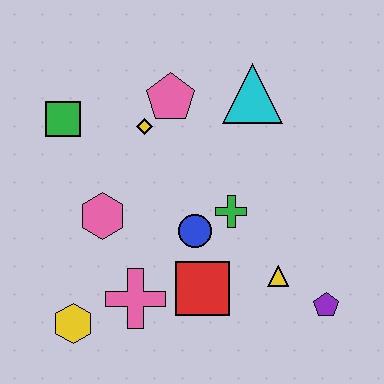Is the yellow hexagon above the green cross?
No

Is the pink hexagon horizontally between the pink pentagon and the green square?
Yes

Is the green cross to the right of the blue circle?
Yes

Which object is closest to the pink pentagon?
The yellow diamond is closest to the pink pentagon.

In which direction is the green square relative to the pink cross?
The green square is above the pink cross.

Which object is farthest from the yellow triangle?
The green square is farthest from the yellow triangle.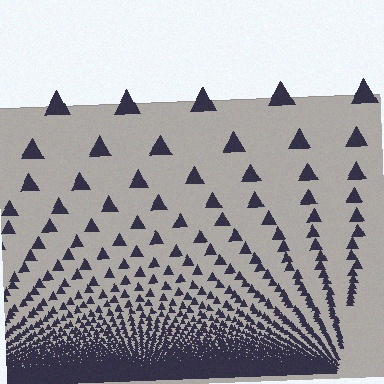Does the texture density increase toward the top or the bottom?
Density increases toward the bottom.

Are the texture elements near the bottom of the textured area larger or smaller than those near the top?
Smaller. The gradient is inverted — elements near the bottom are smaller and denser.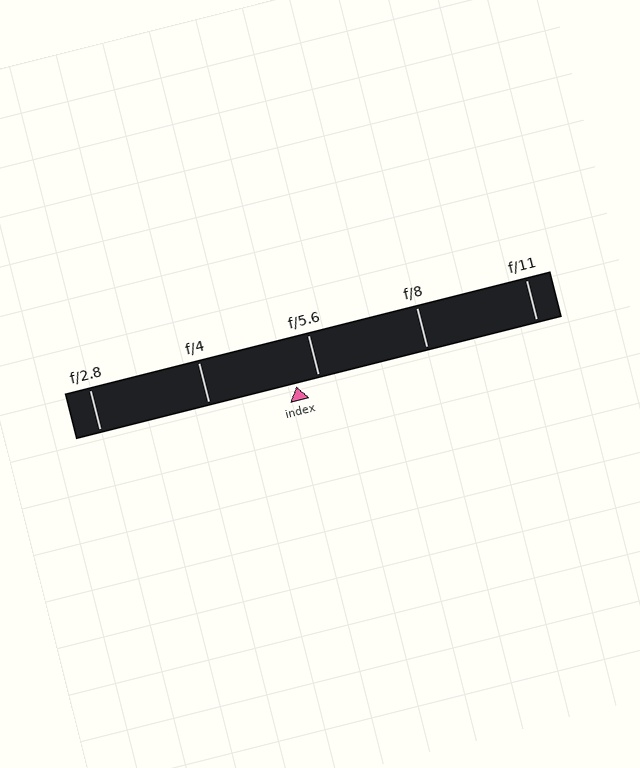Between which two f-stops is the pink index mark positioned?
The index mark is between f/4 and f/5.6.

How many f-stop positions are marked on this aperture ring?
There are 5 f-stop positions marked.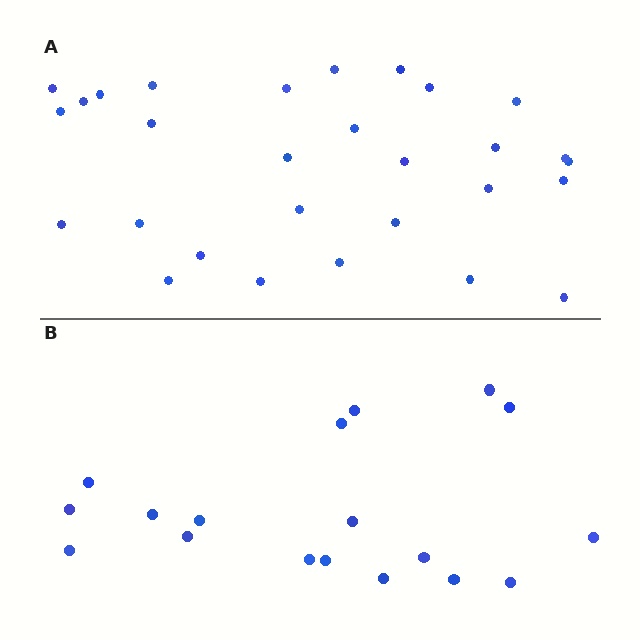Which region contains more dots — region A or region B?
Region A (the top region) has more dots.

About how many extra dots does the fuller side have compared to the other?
Region A has roughly 12 or so more dots than region B.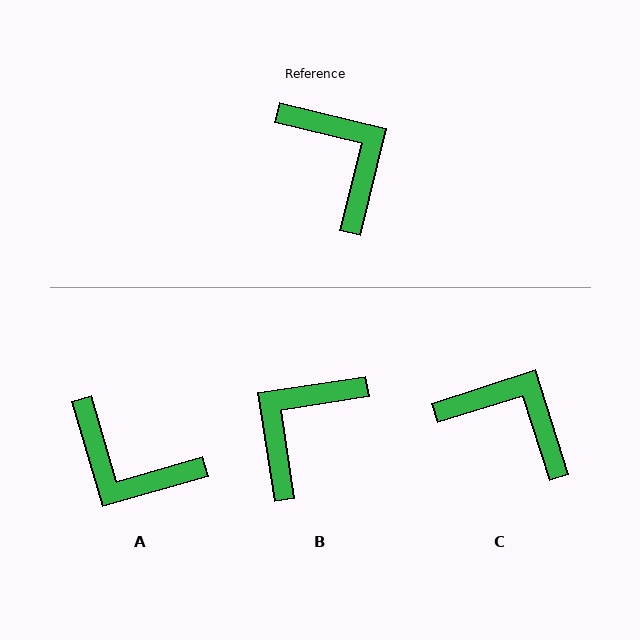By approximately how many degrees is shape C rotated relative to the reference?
Approximately 32 degrees counter-clockwise.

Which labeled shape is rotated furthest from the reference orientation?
A, about 150 degrees away.